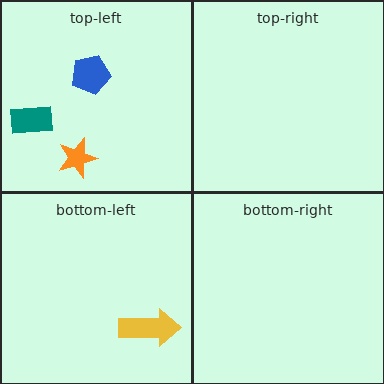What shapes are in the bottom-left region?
The yellow arrow.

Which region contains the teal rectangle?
The top-left region.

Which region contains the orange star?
The top-left region.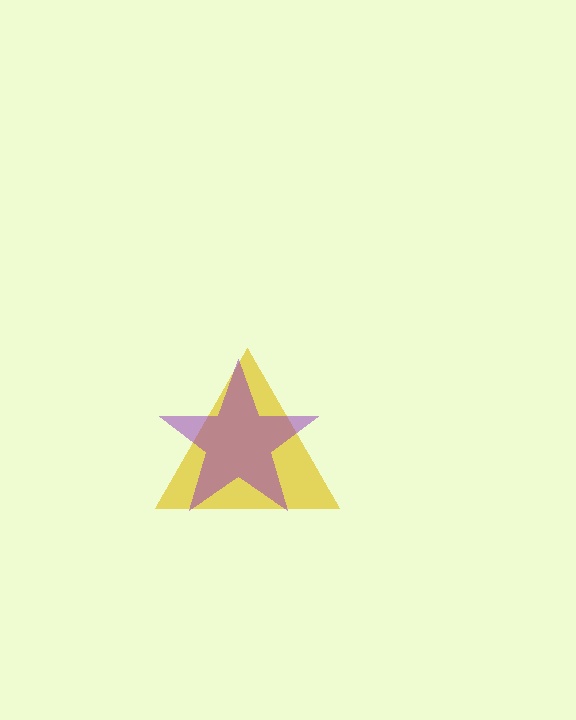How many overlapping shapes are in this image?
There are 2 overlapping shapes in the image.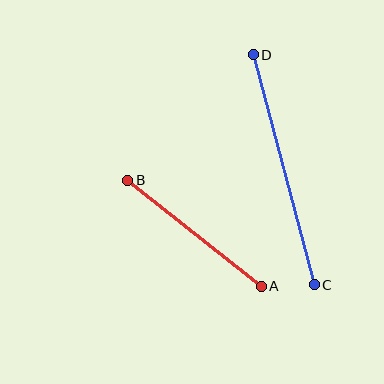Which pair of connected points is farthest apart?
Points C and D are farthest apart.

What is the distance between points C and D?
The distance is approximately 238 pixels.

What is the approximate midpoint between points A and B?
The midpoint is at approximately (195, 233) pixels.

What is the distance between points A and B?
The distance is approximately 171 pixels.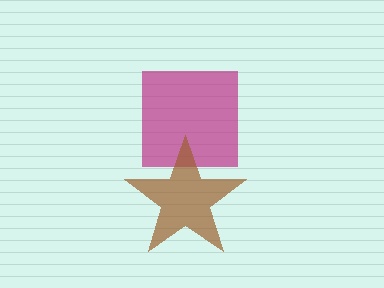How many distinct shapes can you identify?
There are 2 distinct shapes: a magenta square, a brown star.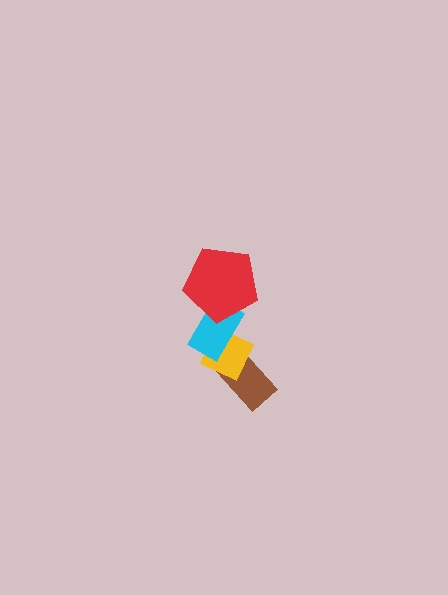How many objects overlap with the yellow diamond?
2 objects overlap with the yellow diamond.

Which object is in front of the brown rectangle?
The yellow diamond is in front of the brown rectangle.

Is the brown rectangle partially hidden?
Yes, it is partially covered by another shape.